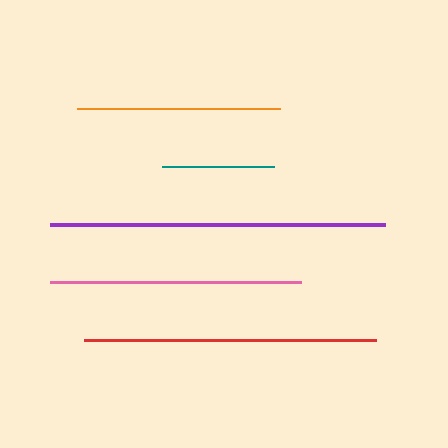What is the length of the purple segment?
The purple segment is approximately 335 pixels long.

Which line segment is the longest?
The purple line is the longest at approximately 335 pixels.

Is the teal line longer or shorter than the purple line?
The purple line is longer than the teal line.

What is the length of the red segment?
The red segment is approximately 292 pixels long.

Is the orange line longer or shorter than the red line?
The red line is longer than the orange line.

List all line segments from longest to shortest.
From longest to shortest: purple, red, pink, orange, teal.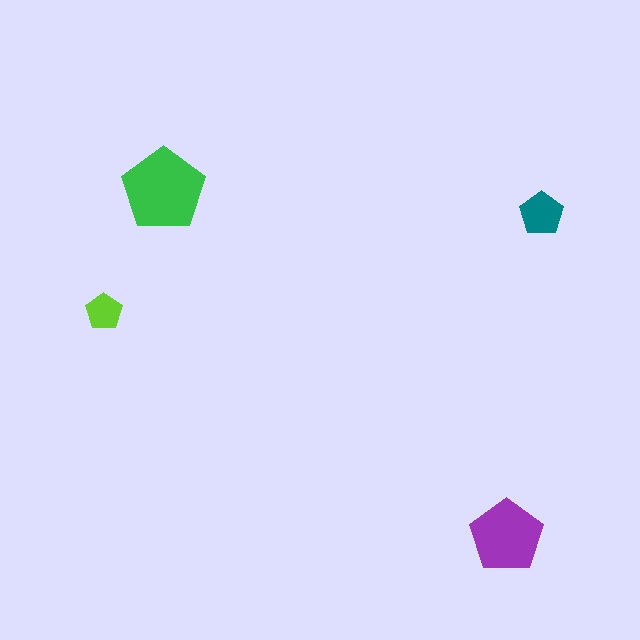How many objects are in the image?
There are 4 objects in the image.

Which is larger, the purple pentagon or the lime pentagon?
The purple one.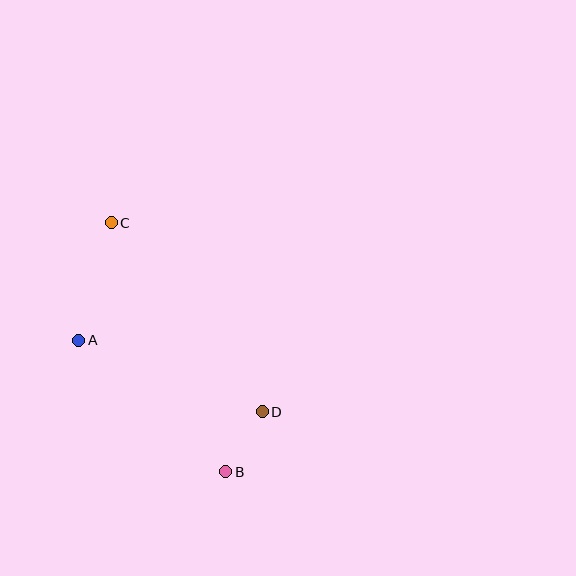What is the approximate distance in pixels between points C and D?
The distance between C and D is approximately 242 pixels.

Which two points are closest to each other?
Points B and D are closest to each other.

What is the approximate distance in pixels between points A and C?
The distance between A and C is approximately 122 pixels.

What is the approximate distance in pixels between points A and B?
The distance between A and B is approximately 197 pixels.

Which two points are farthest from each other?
Points B and C are farthest from each other.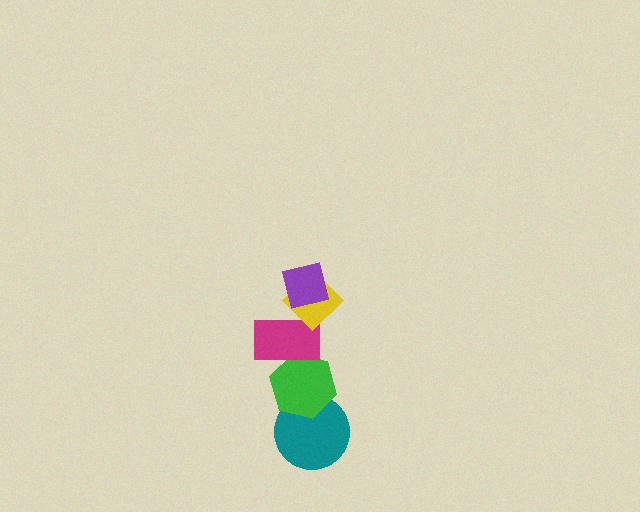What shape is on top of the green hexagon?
The magenta rectangle is on top of the green hexagon.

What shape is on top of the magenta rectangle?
The yellow diamond is on top of the magenta rectangle.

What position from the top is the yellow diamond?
The yellow diamond is 2nd from the top.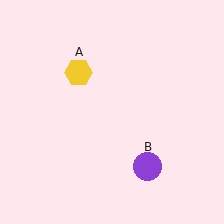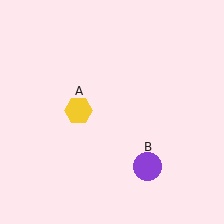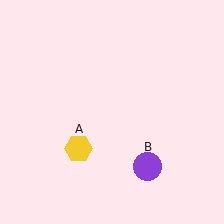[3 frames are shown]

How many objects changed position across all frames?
1 object changed position: yellow hexagon (object A).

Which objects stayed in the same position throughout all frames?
Purple circle (object B) remained stationary.